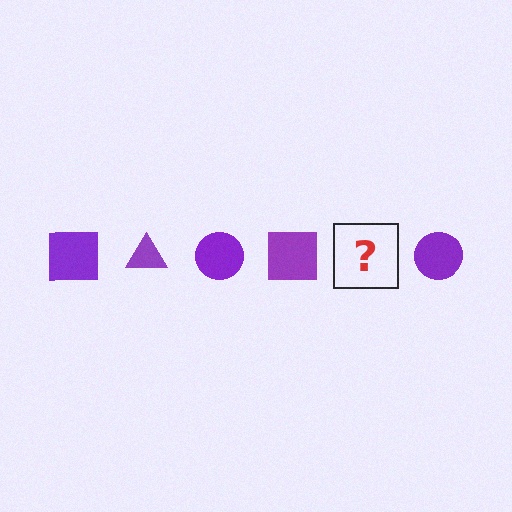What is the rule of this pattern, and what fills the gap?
The rule is that the pattern cycles through square, triangle, circle shapes in purple. The gap should be filled with a purple triangle.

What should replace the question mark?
The question mark should be replaced with a purple triangle.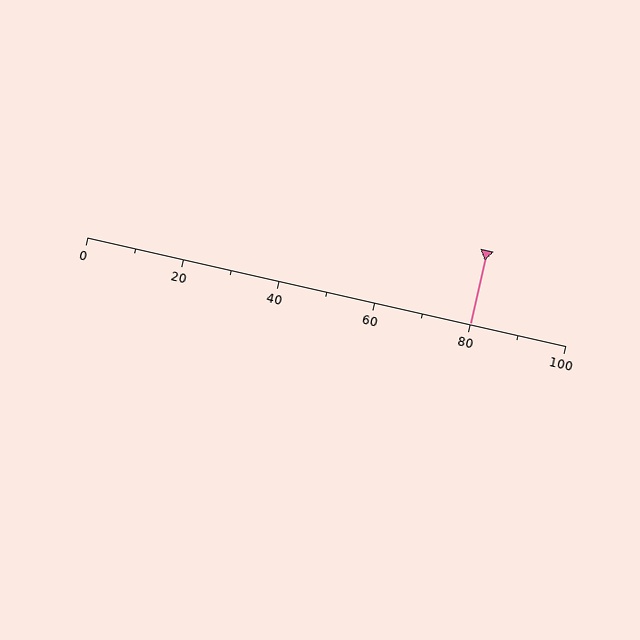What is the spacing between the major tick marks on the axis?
The major ticks are spaced 20 apart.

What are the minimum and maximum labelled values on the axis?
The axis runs from 0 to 100.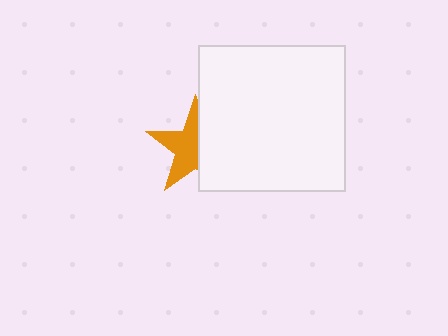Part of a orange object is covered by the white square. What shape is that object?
It is a star.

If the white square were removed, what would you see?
You would see the complete orange star.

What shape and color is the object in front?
The object in front is a white square.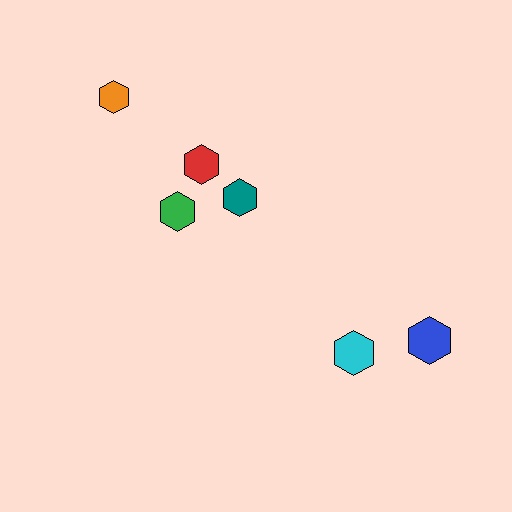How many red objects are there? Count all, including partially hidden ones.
There is 1 red object.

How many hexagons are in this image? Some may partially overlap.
There are 6 hexagons.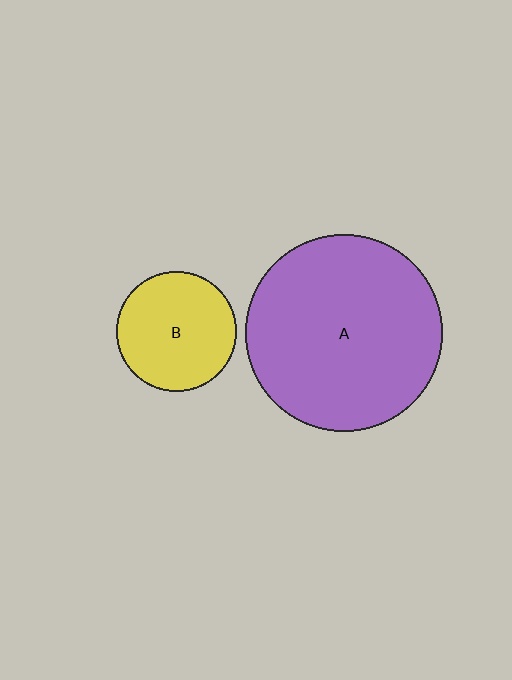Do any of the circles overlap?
No, none of the circles overlap.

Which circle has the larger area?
Circle A (purple).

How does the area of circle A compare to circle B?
Approximately 2.7 times.